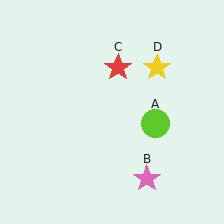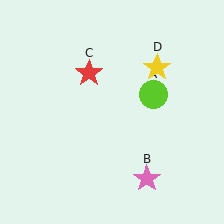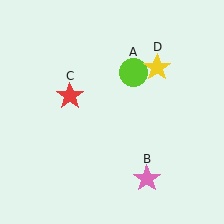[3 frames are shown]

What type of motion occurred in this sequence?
The lime circle (object A), red star (object C) rotated counterclockwise around the center of the scene.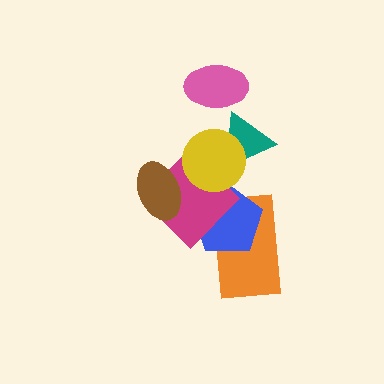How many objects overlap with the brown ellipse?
1 object overlaps with the brown ellipse.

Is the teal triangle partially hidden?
Yes, it is partially covered by another shape.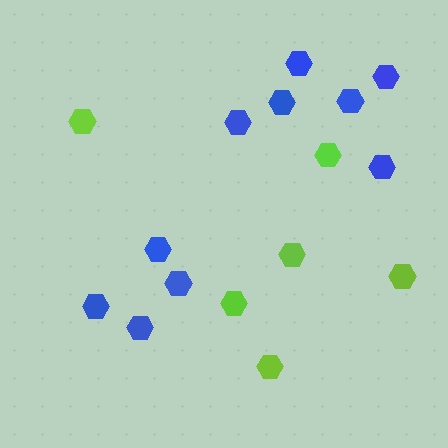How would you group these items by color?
There are 2 groups: one group of blue hexagons (10) and one group of lime hexagons (6).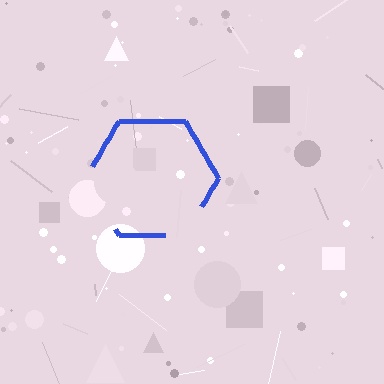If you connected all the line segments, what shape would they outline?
They would outline a hexagon.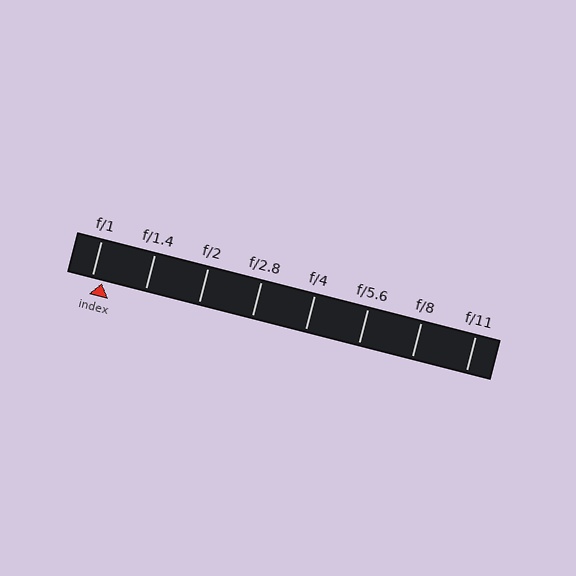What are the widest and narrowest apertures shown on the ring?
The widest aperture shown is f/1 and the narrowest is f/11.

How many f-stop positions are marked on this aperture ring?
There are 8 f-stop positions marked.